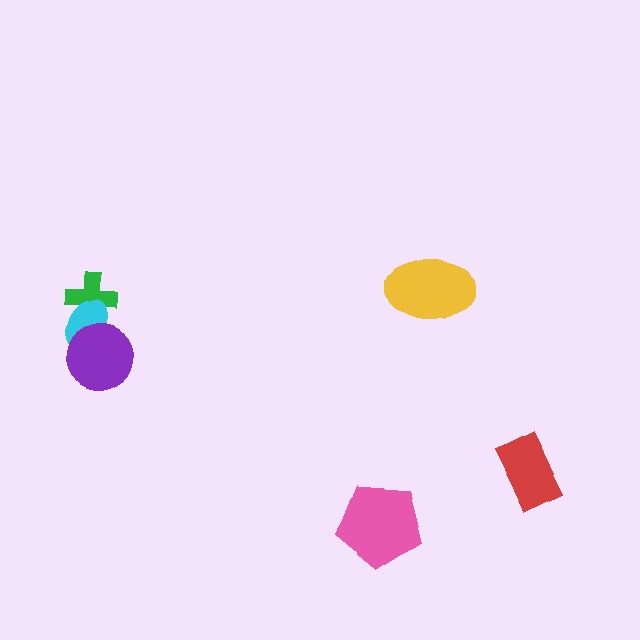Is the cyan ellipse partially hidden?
Yes, it is partially covered by another shape.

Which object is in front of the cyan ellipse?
The purple circle is in front of the cyan ellipse.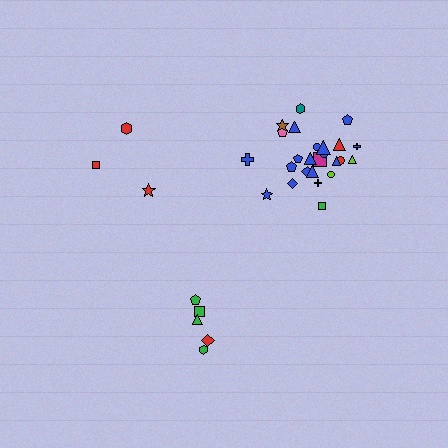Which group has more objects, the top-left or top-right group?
The top-right group.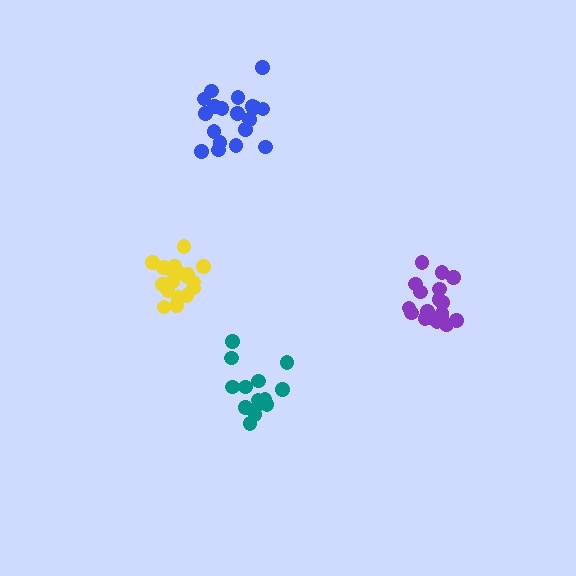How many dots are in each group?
Group 1: 19 dots, Group 2: 20 dots, Group 3: 14 dots, Group 4: 19 dots (72 total).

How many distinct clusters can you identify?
There are 4 distinct clusters.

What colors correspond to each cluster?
The clusters are colored: blue, yellow, teal, purple.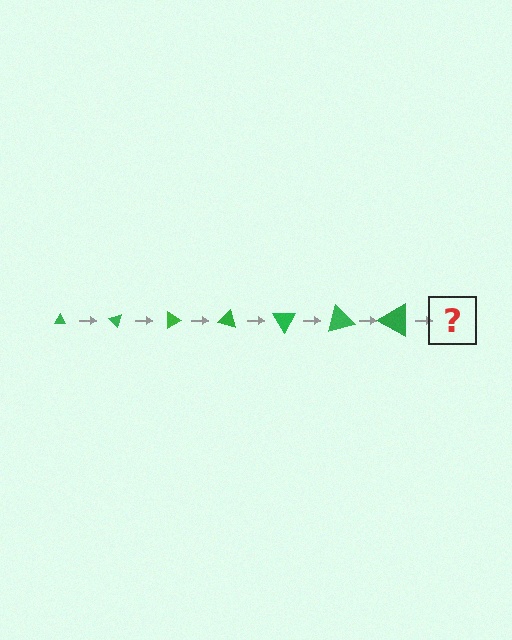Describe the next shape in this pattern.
It should be a triangle, larger than the previous one and rotated 315 degrees from the start.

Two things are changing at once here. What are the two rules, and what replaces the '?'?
The two rules are that the triangle grows larger each step and it rotates 45 degrees each step. The '?' should be a triangle, larger than the previous one and rotated 315 degrees from the start.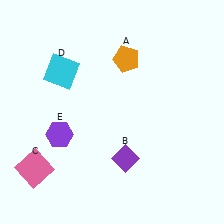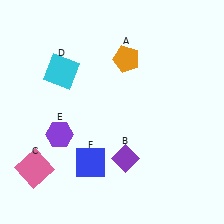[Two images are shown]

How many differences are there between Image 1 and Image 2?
There is 1 difference between the two images.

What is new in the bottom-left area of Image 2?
A blue square (F) was added in the bottom-left area of Image 2.